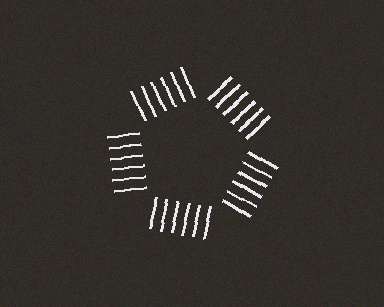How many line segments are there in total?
30 — 6 along each of the 5 edges.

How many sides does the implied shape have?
5 sides — the line-ends trace a pentagon.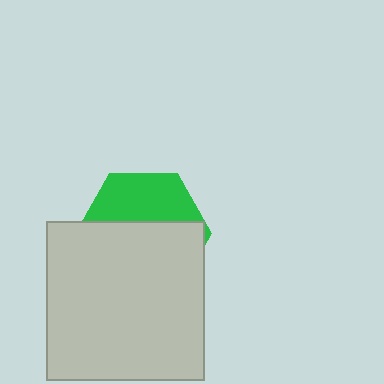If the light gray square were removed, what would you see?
You would see the complete green hexagon.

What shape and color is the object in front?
The object in front is a light gray square.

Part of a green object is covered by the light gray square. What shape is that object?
It is a hexagon.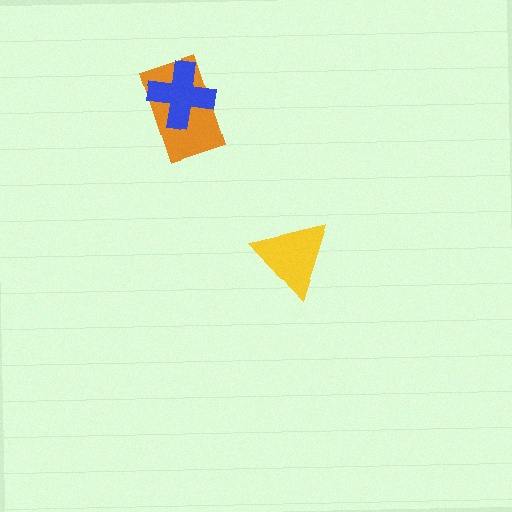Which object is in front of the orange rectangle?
The blue cross is in front of the orange rectangle.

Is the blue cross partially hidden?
No, no other shape covers it.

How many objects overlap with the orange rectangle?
1 object overlaps with the orange rectangle.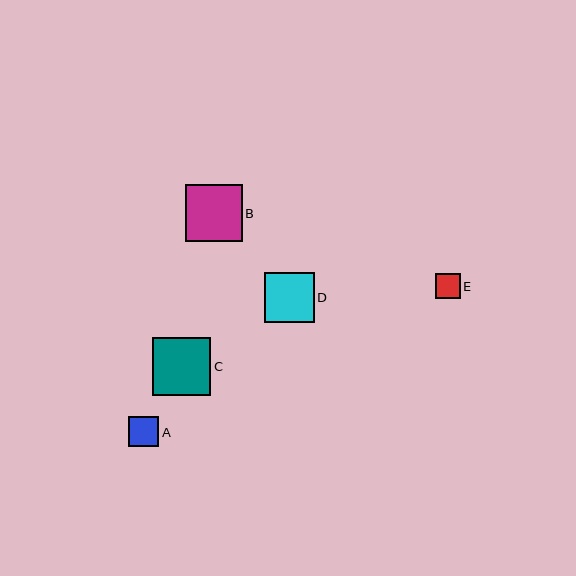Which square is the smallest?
Square E is the smallest with a size of approximately 25 pixels.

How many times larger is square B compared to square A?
Square B is approximately 1.9 times the size of square A.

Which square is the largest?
Square C is the largest with a size of approximately 58 pixels.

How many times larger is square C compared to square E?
Square C is approximately 2.3 times the size of square E.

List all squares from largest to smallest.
From largest to smallest: C, B, D, A, E.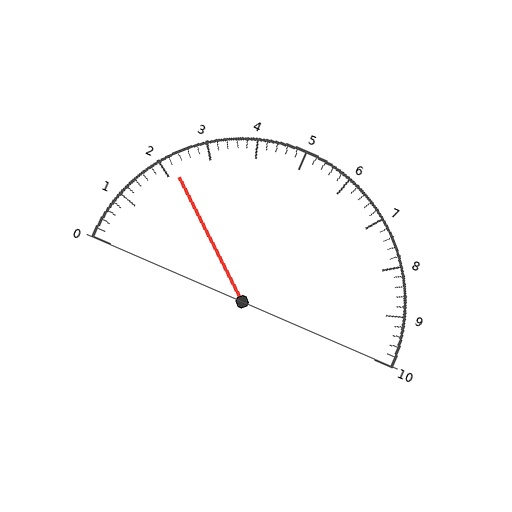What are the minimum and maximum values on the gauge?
The gauge ranges from 0 to 10.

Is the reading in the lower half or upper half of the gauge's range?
The reading is in the lower half of the range (0 to 10).